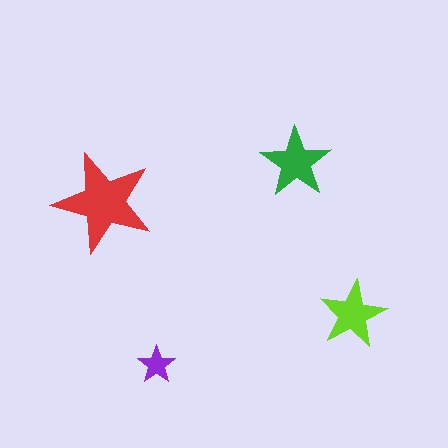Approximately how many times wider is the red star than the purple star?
About 2.5 times wider.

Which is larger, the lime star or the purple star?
The lime one.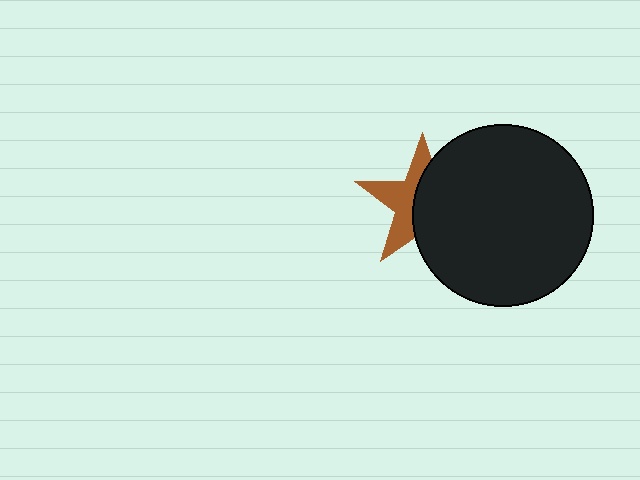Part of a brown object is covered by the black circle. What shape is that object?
It is a star.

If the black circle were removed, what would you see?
You would see the complete brown star.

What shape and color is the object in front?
The object in front is a black circle.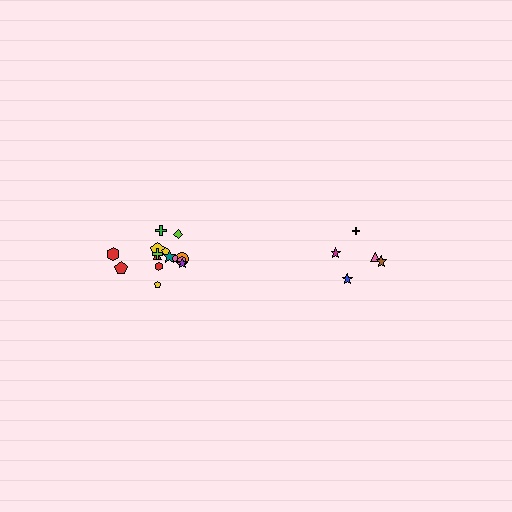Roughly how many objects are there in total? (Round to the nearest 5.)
Roughly 20 objects in total.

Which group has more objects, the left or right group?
The left group.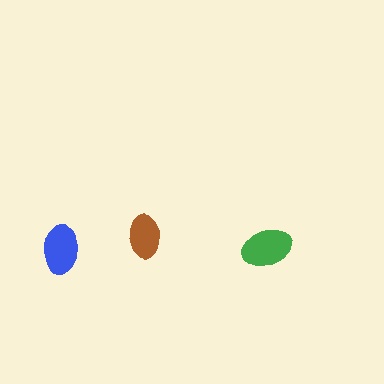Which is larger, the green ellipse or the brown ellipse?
The green one.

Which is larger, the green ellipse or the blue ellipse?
The green one.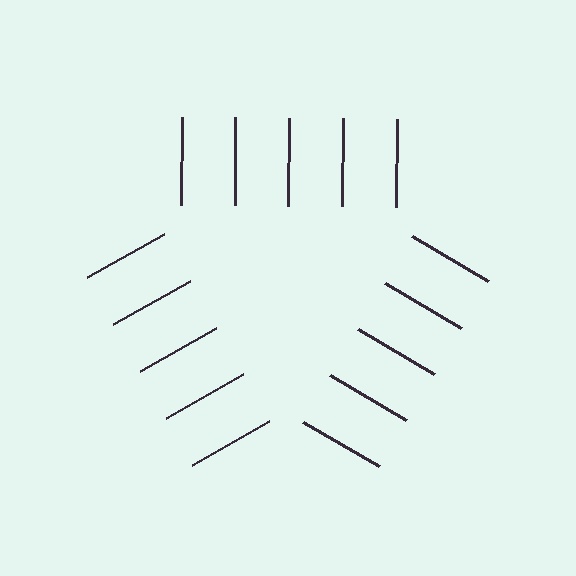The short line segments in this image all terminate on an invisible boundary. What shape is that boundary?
An illusory triangle — the line segments terminate on its edges but no continuous stroke is drawn.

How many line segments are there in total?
15 — 5 along each of the 3 edges.